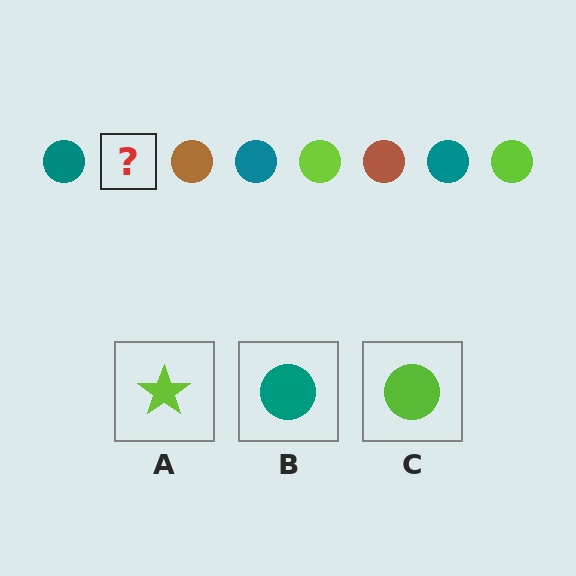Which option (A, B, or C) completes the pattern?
C.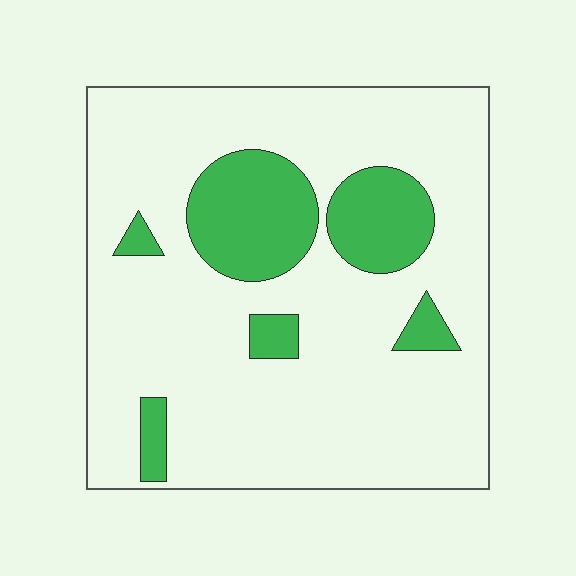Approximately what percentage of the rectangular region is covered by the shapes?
Approximately 20%.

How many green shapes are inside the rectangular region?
6.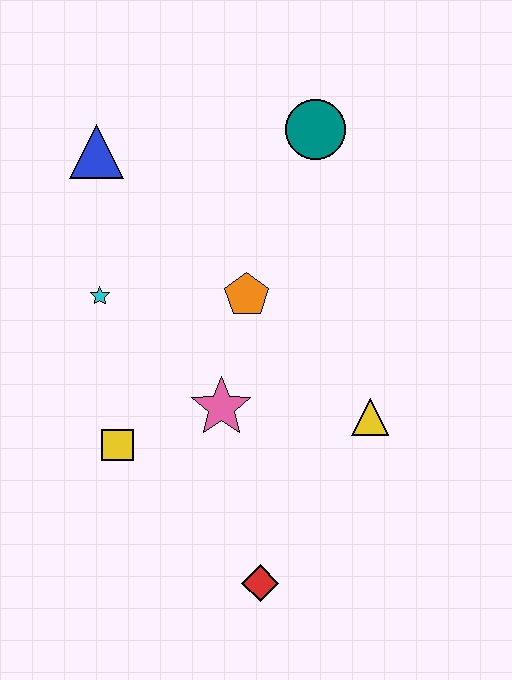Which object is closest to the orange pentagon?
The pink star is closest to the orange pentagon.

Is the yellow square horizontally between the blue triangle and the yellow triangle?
Yes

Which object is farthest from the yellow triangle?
The blue triangle is farthest from the yellow triangle.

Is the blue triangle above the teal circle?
No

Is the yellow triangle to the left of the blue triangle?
No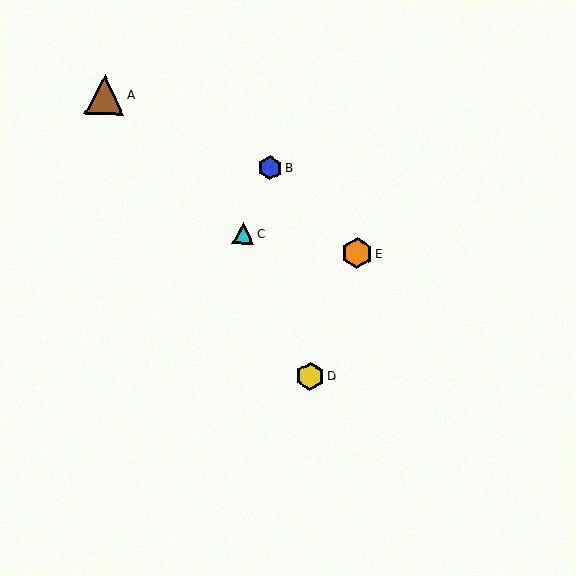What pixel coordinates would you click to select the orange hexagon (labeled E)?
Click at (357, 253) to select the orange hexagon E.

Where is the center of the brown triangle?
The center of the brown triangle is at (104, 95).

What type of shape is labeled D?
Shape D is a yellow hexagon.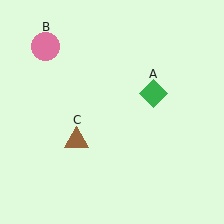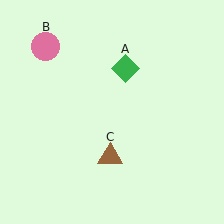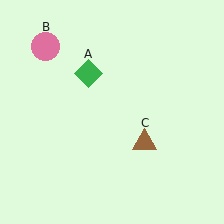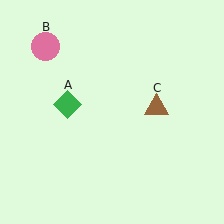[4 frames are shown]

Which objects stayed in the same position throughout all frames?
Pink circle (object B) remained stationary.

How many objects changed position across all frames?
2 objects changed position: green diamond (object A), brown triangle (object C).